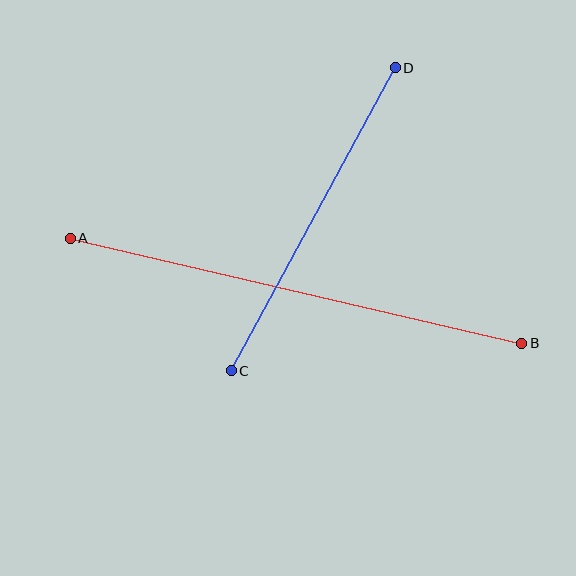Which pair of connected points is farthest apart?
Points A and B are farthest apart.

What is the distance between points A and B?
The distance is approximately 464 pixels.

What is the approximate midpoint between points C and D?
The midpoint is at approximately (313, 219) pixels.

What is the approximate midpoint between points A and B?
The midpoint is at approximately (296, 291) pixels.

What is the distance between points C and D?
The distance is approximately 345 pixels.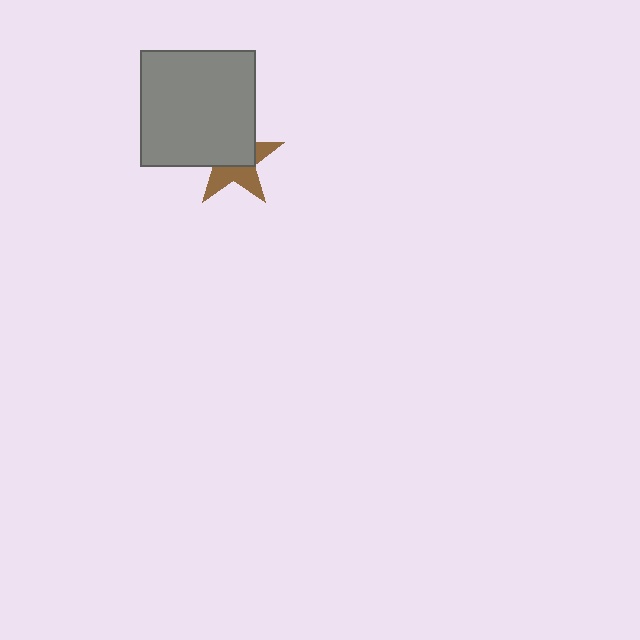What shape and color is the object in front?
The object in front is a gray square.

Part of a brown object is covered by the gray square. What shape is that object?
It is a star.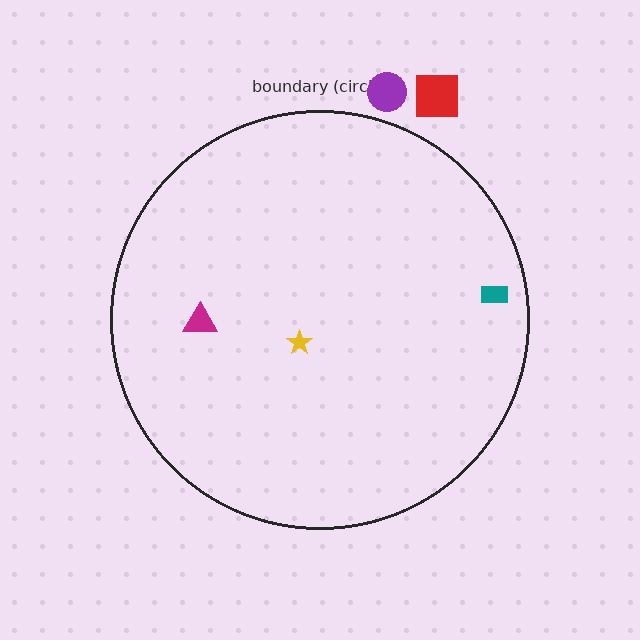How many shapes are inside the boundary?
3 inside, 2 outside.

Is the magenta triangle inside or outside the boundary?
Inside.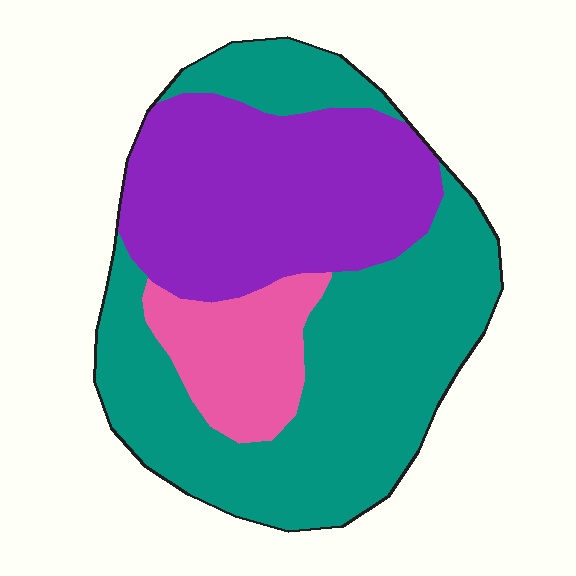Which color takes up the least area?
Pink, at roughly 15%.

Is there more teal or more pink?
Teal.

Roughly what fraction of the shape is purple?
Purple covers 35% of the shape.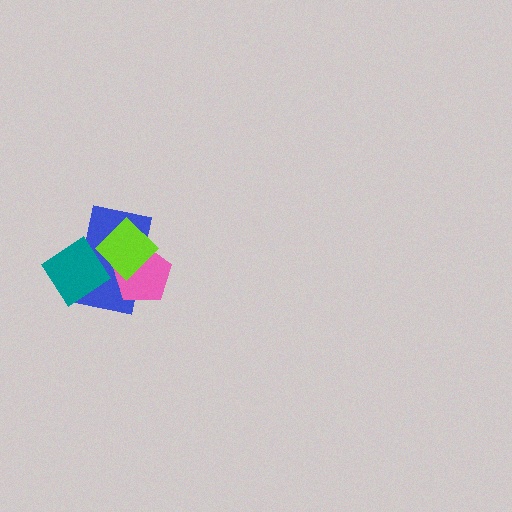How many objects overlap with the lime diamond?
3 objects overlap with the lime diamond.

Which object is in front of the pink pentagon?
The lime diamond is in front of the pink pentagon.